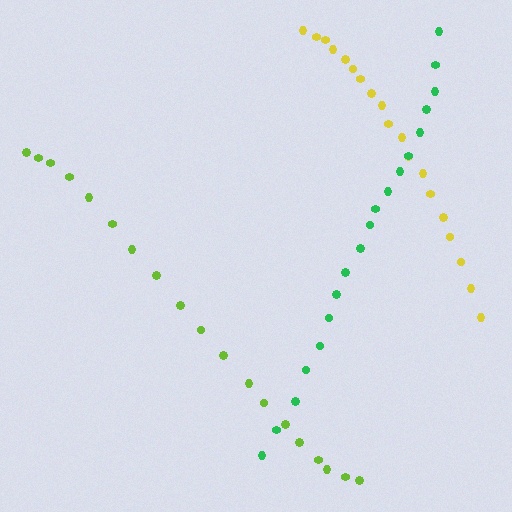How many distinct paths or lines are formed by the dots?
There are 3 distinct paths.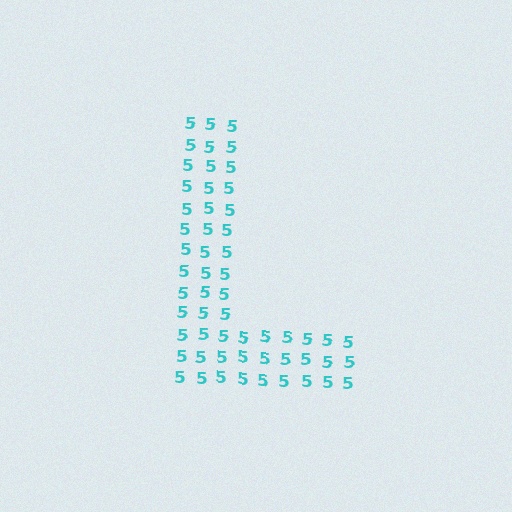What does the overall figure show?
The overall figure shows the letter L.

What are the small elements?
The small elements are digit 5's.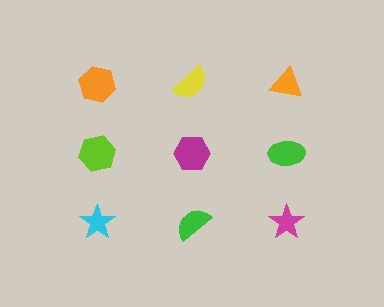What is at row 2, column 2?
A magenta hexagon.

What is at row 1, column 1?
An orange hexagon.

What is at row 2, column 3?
A green ellipse.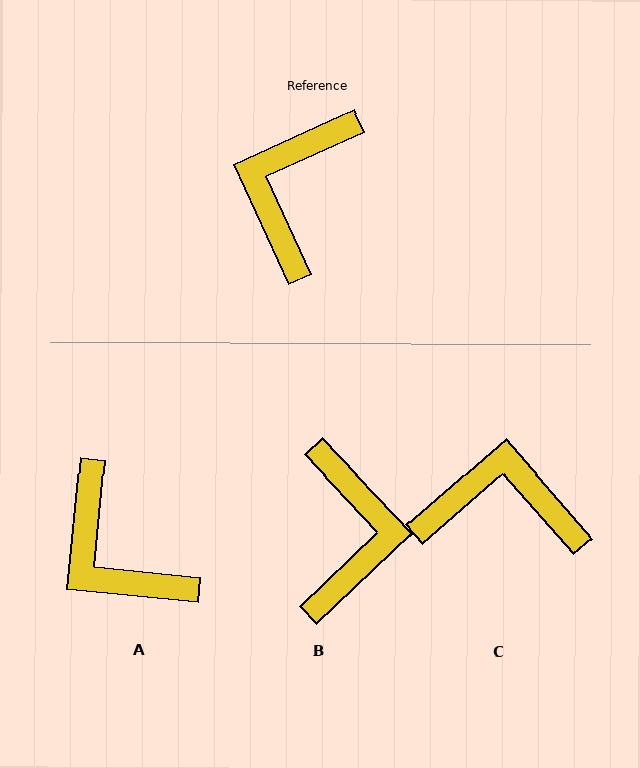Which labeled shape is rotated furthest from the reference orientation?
B, about 161 degrees away.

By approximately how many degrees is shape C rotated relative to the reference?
Approximately 73 degrees clockwise.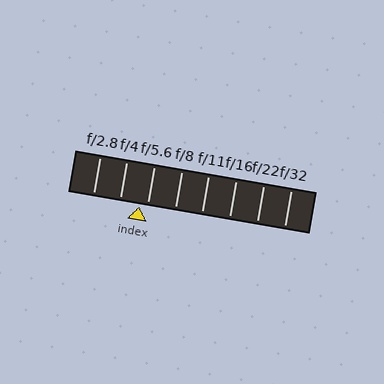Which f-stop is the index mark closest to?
The index mark is closest to f/5.6.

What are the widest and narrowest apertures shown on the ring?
The widest aperture shown is f/2.8 and the narrowest is f/32.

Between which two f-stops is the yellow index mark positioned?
The index mark is between f/4 and f/5.6.